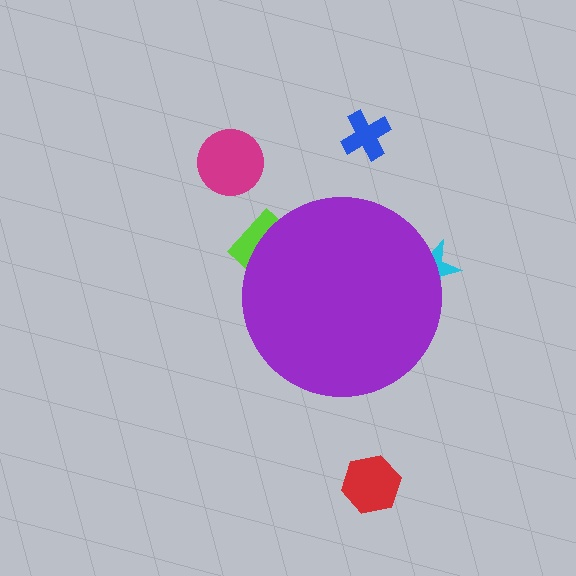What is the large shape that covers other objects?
A purple circle.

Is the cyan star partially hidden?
Yes, the cyan star is partially hidden behind the purple circle.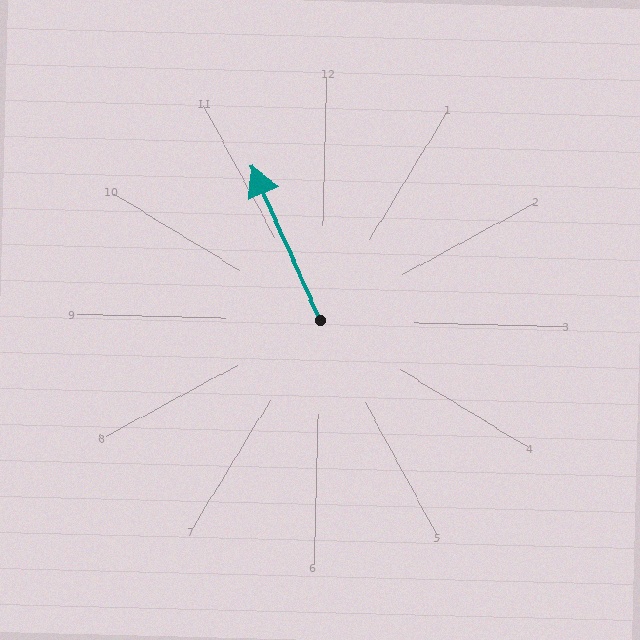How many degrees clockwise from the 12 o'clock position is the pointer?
Approximately 335 degrees.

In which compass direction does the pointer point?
Northwest.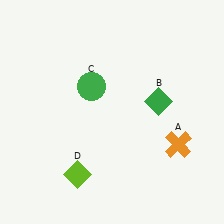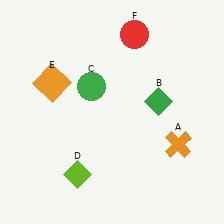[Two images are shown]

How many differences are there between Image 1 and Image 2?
There are 2 differences between the two images.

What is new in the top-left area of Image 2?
An orange square (E) was added in the top-left area of Image 2.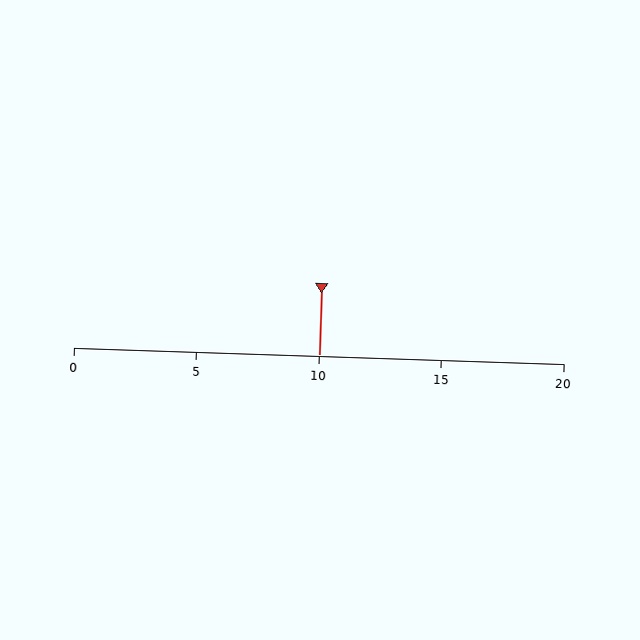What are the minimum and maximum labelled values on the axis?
The axis runs from 0 to 20.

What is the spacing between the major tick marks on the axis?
The major ticks are spaced 5 apart.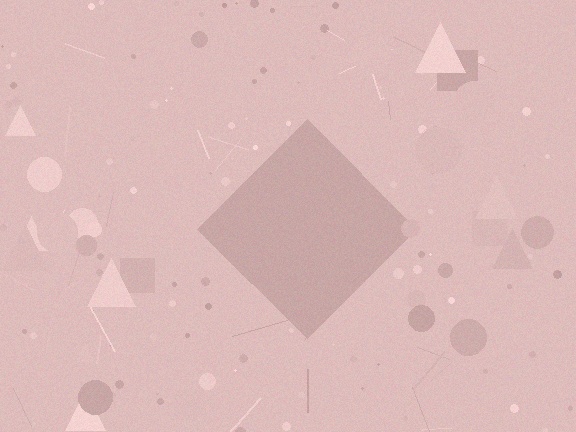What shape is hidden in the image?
A diamond is hidden in the image.